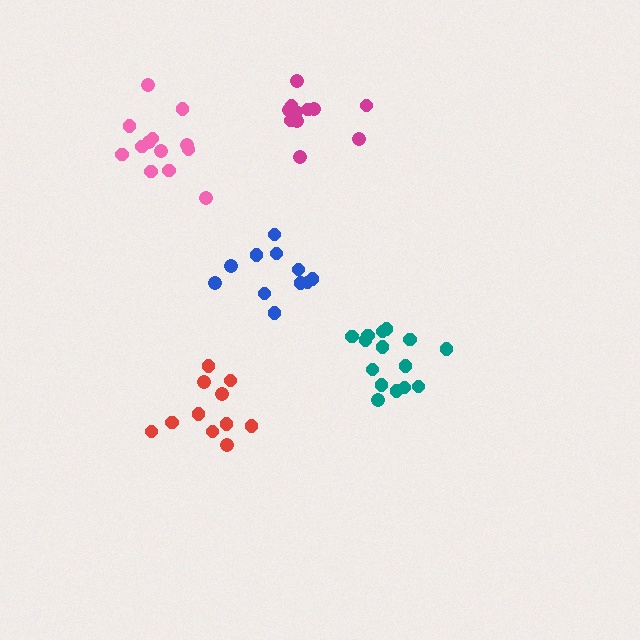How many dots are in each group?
Group 1: 11 dots, Group 2: 14 dots, Group 3: 11 dots, Group 4: 15 dots, Group 5: 11 dots (62 total).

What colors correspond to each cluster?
The clusters are colored: red, pink, magenta, teal, blue.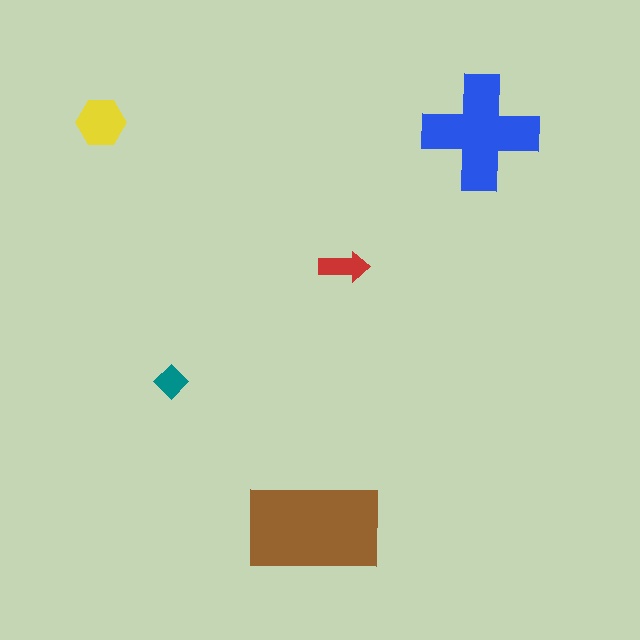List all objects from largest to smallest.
The brown rectangle, the blue cross, the yellow hexagon, the red arrow, the teal diamond.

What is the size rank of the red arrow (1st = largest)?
4th.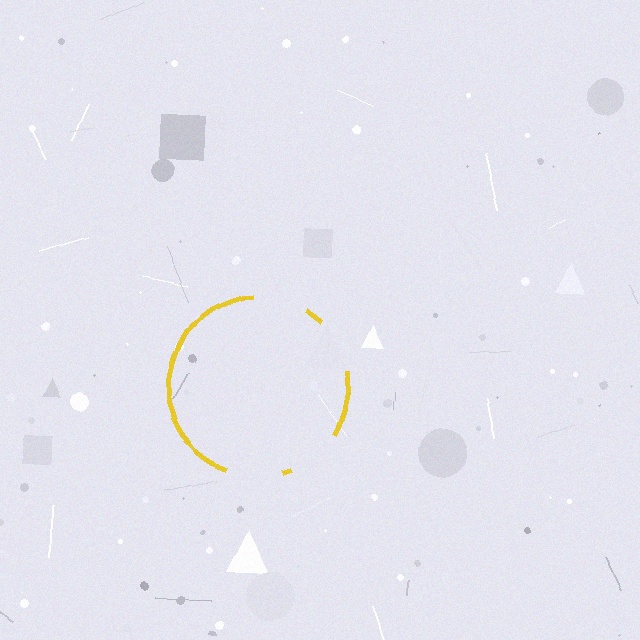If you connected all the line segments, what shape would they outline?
They would outline a circle.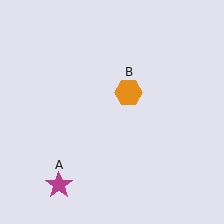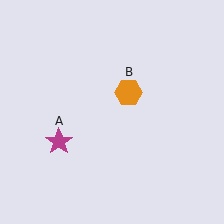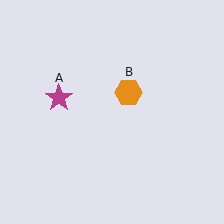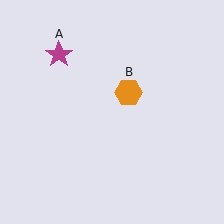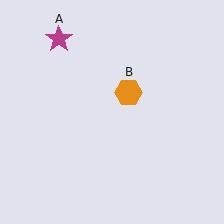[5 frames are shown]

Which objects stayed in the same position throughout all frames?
Orange hexagon (object B) remained stationary.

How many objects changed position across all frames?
1 object changed position: magenta star (object A).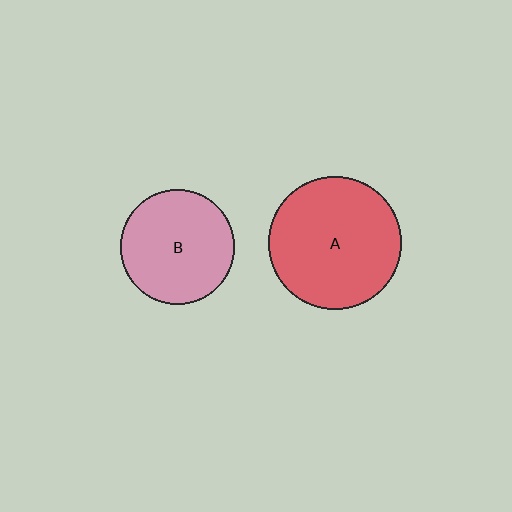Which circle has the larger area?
Circle A (red).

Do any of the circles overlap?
No, none of the circles overlap.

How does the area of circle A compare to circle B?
Approximately 1.4 times.